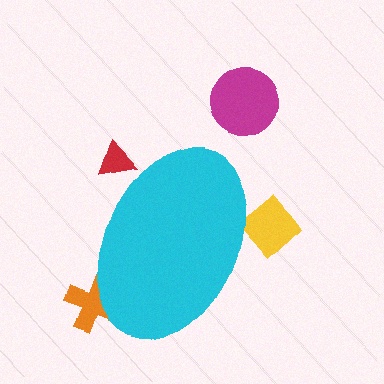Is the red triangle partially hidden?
Yes, the red triangle is partially hidden behind the cyan ellipse.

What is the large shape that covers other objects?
A cyan ellipse.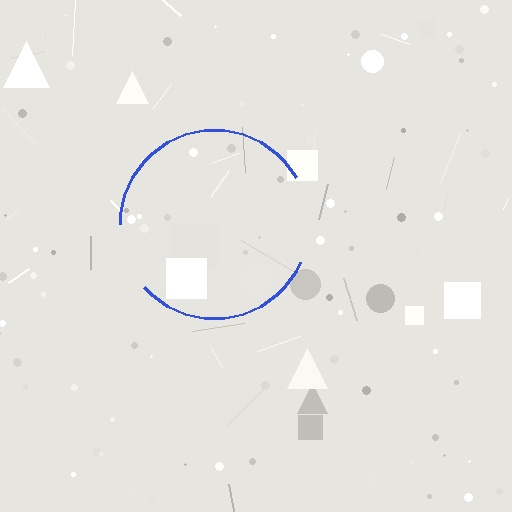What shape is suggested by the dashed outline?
The dashed outline suggests a circle.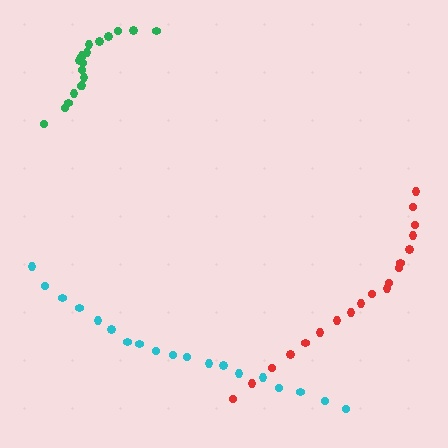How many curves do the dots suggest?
There are 3 distinct paths.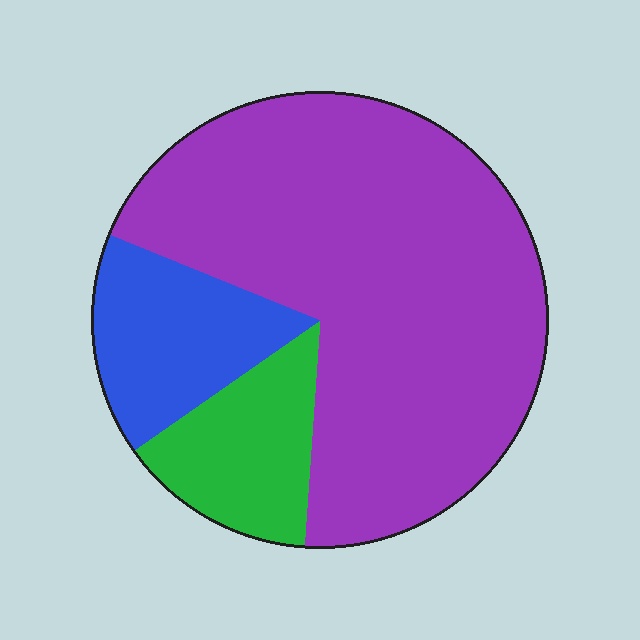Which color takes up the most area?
Purple, at roughly 70%.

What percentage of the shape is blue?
Blue covers roughly 15% of the shape.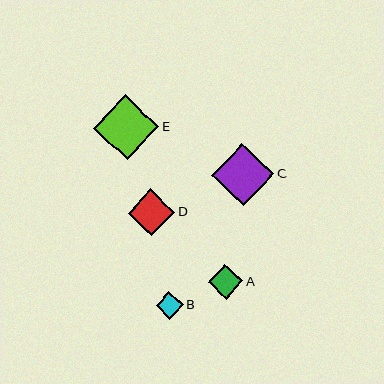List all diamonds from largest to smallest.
From largest to smallest: E, C, D, A, B.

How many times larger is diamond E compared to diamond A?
Diamond E is approximately 1.9 times the size of diamond A.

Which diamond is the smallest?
Diamond B is the smallest with a size of approximately 27 pixels.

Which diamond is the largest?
Diamond E is the largest with a size of approximately 65 pixels.